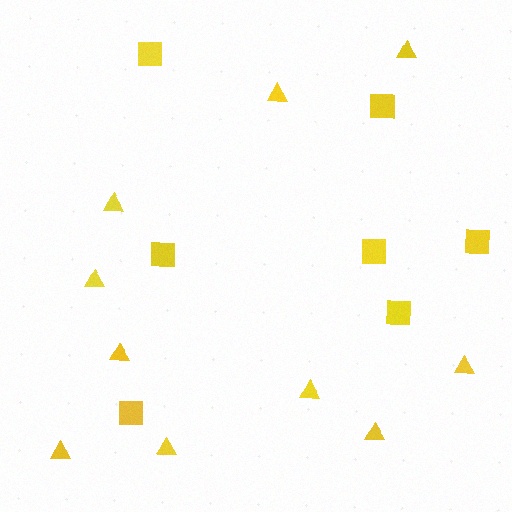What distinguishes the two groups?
There are 2 groups: one group of squares (7) and one group of triangles (10).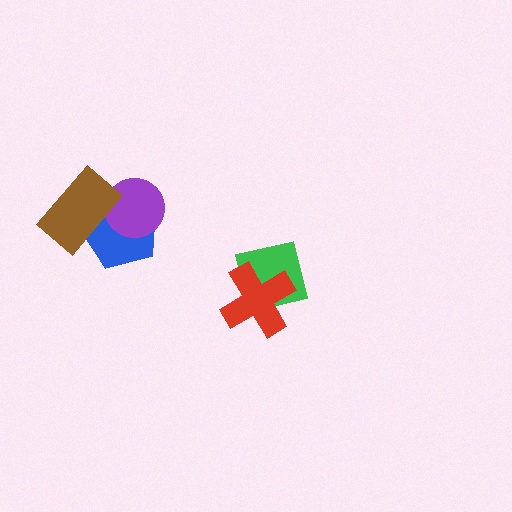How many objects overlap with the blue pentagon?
2 objects overlap with the blue pentagon.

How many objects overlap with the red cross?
1 object overlaps with the red cross.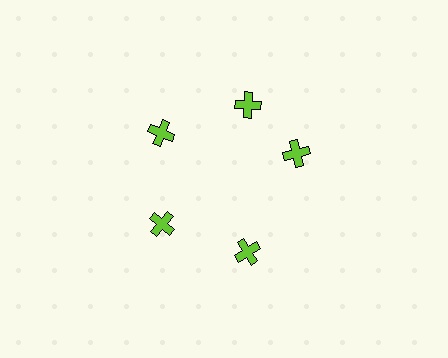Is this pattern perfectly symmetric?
No. The 5 lime crosses are arranged in a ring, but one element near the 3 o'clock position is rotated out of alignment along the ring, breaking the 5-fold rotational symmetry.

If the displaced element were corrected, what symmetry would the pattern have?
It would have 5-fold rotational symmetry — the pattern would map onto itself every 72 degrees.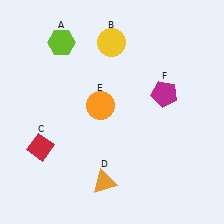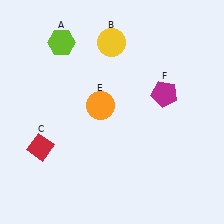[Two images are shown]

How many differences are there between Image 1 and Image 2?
There is 1 difference between the two images.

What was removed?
The orange triangle (D) was removed in Image 2.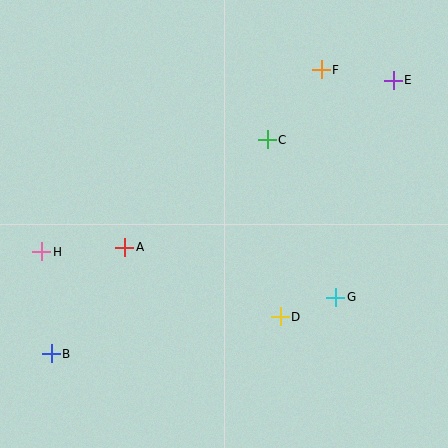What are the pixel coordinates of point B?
Point B is at (51, 354).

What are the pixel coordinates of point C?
Point C is at (267, 140).